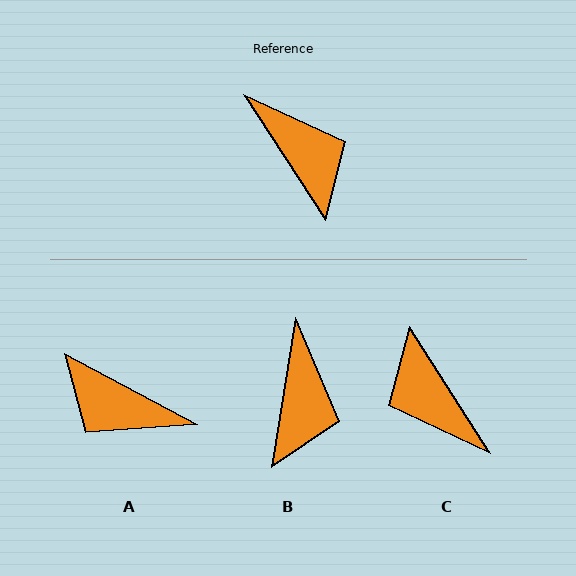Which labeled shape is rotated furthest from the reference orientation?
C, about 179 degrees away.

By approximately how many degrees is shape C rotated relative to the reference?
Approximately 179 degrees counter-clockwise.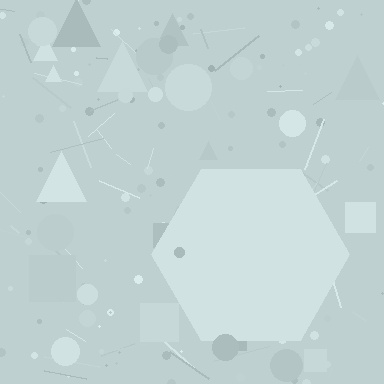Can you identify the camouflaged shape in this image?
The camouflaged shape is a hexagon.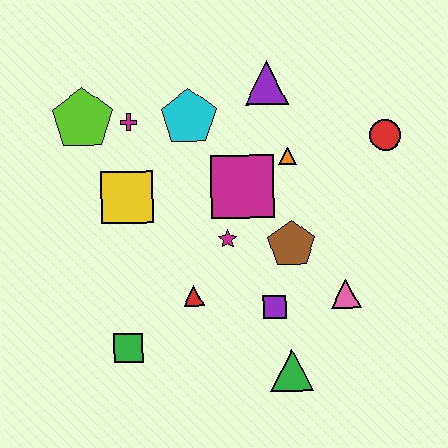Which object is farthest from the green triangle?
The lime pentagon is farthest from the green triangle.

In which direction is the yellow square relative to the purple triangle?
The yellow square is to the left of the purple triangle.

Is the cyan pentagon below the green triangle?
No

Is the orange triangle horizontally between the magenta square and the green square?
No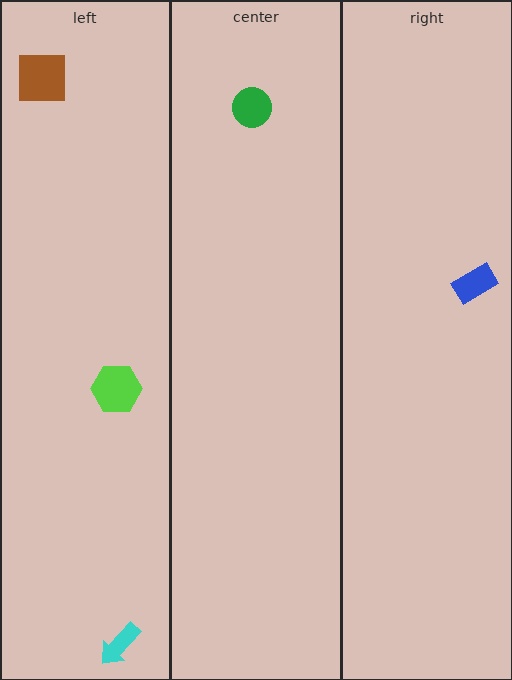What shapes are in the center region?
The green circle.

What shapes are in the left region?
The cyan arrow, the lime hexagon, the brown square.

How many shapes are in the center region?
1.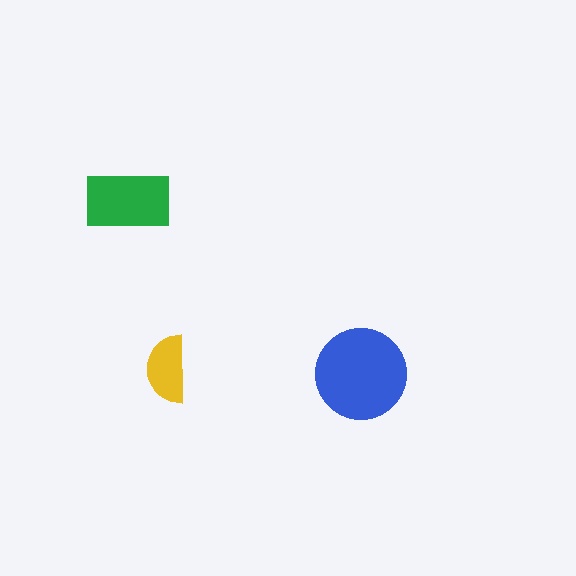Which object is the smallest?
The yellow semicircle.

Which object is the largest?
The blue circle.